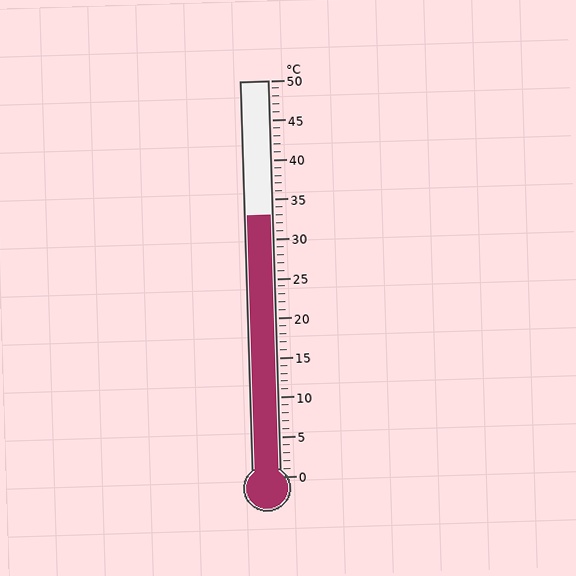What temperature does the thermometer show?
The thermometer shows approximately 33°C.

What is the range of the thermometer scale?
The thermometer scale ranges from 0°C to 50°C.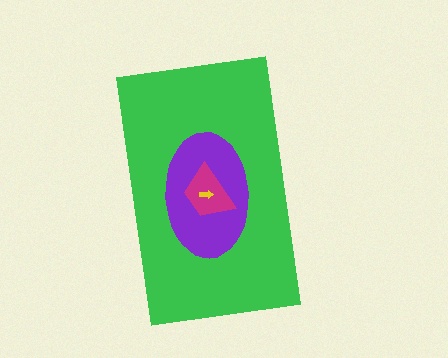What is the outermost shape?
The green rectangle.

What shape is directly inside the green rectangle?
The purple ellipse.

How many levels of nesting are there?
4.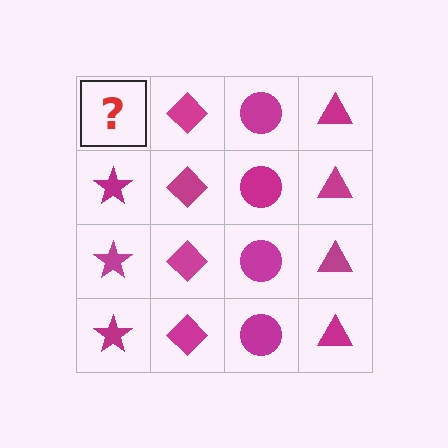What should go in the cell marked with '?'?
The missing cell should contain a magenta star.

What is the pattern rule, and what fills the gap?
The rule is that each column has a consistent shape. The gap should be filled with a magenta star.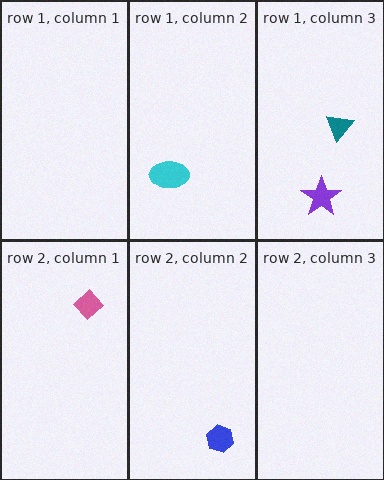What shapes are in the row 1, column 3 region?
The teal triangle, the purple star.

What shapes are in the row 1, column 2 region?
The cyan ellipse.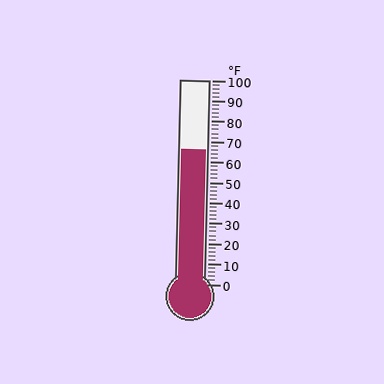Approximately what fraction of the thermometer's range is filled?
The thermometer is filled to approximately 65% of its range.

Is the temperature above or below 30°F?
The temperature is above 30°F.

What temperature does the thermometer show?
The thermometer shows approximately 66°F.